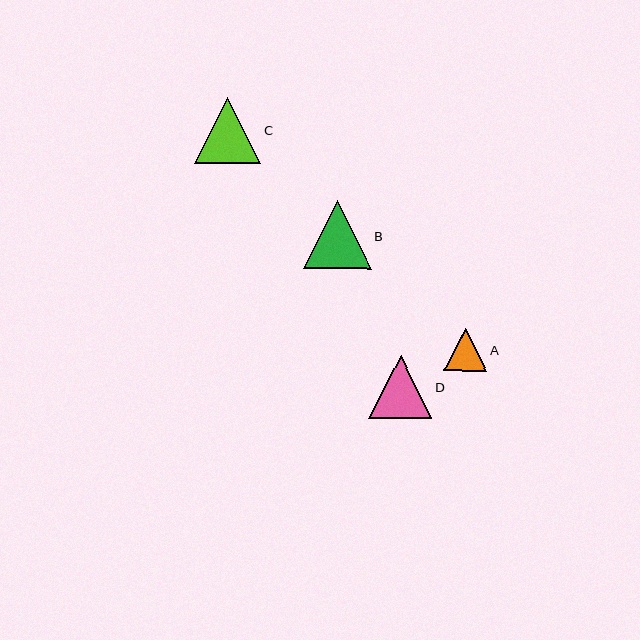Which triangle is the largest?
Triangle B is the largest with a size of approximately 68 pixels.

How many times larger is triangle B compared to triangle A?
Triangle B is approximately 1.6 times the size of triangle A.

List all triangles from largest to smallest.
From largest to smallest: B, C, D, A.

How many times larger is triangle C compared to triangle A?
Triangle C is approximately 1.5 times the size of triangle A.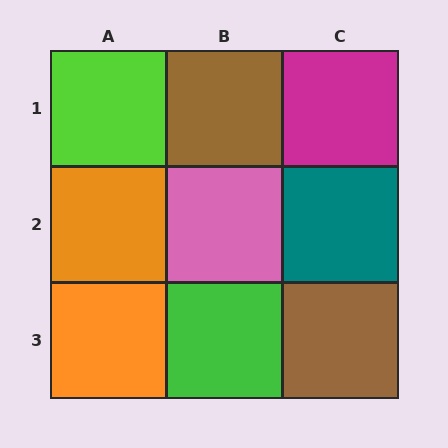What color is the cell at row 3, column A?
Orange.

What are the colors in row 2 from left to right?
Orange, pink, teal.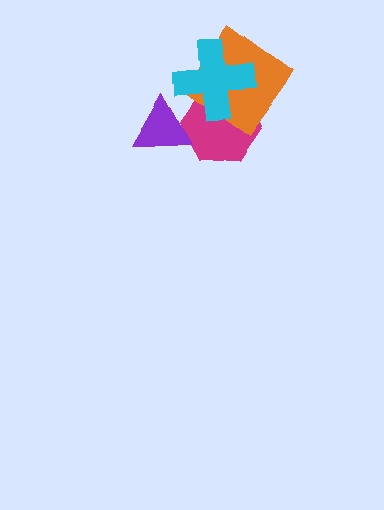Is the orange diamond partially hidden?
Yes, it is partially covered by another shape.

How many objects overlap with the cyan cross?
2 objects overlap with the cyan cross.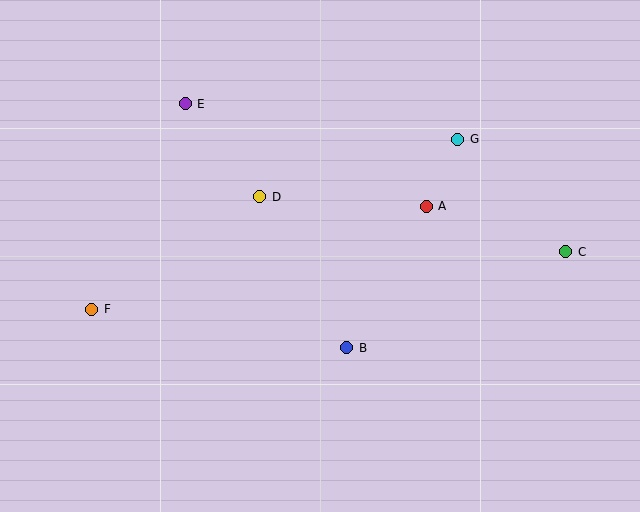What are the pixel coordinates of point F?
Point F is at (92, 309).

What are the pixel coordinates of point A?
Point A is at (426, 206).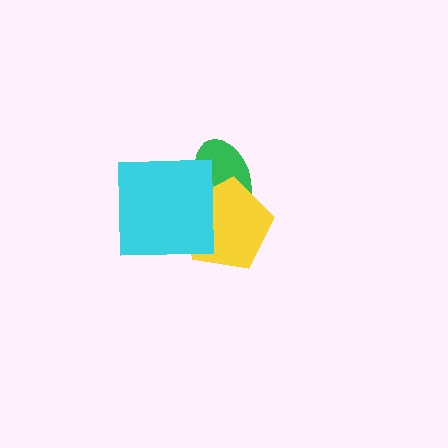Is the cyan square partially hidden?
No, no other shape covers it.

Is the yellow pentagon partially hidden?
Yes, it is partially covered by another shape.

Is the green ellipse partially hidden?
Yes, it is partially covered by another shape.